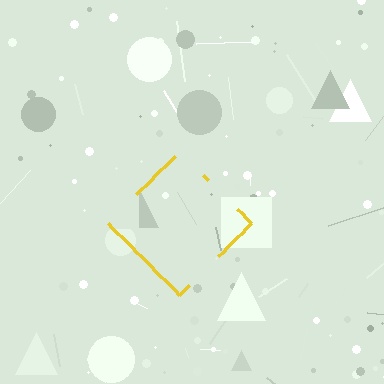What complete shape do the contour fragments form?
The contour fragments form a diamond.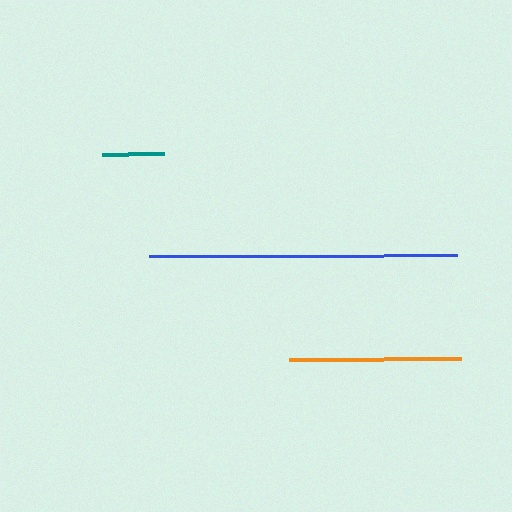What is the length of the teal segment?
The teal segment is approximately 62 pixels long.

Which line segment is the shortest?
The teal line is the shortest at approximately 62 pixels.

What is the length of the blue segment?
The blue segment is approximately 307 pixels long.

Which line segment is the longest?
The blue line is the longest at approximately 307 pixels.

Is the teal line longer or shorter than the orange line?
The orange line is longer than the teal line.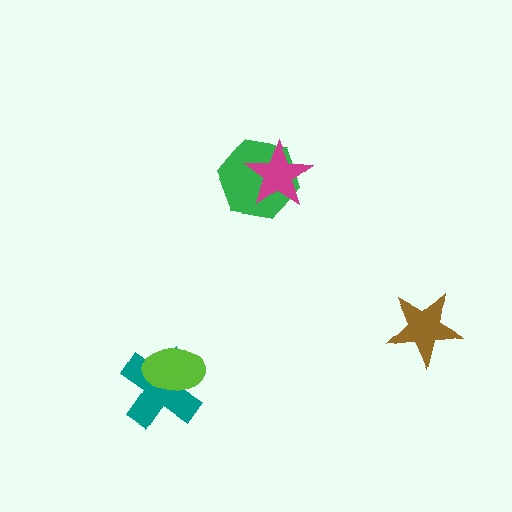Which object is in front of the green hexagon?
The magenta star is in front of the green hexagon.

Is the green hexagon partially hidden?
Yes, it is partially covered by another shape.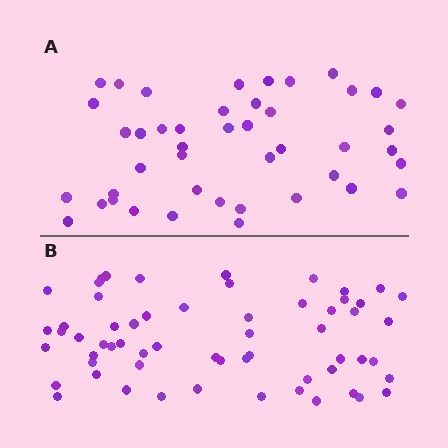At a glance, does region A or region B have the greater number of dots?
Region B (the bottom region) has more dots.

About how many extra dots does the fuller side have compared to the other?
Region B has approximately 15 more dots than region A.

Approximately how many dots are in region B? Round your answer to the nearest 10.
About 60 dots.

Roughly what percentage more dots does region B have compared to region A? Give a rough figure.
About 35% more.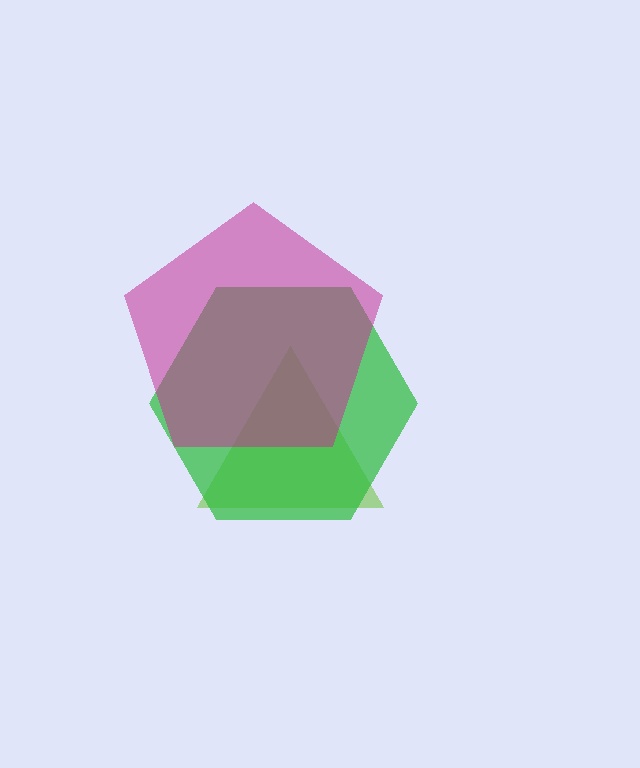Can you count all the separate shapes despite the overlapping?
Yes, there are 3 separate shapes.